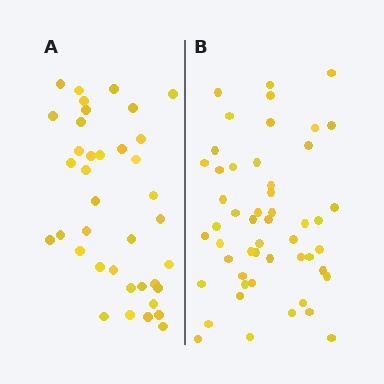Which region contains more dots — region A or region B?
Region B (the right region) has more dots.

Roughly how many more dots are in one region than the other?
Region B has approximately 15 more dots than region A.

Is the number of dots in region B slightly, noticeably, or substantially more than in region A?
Region B has noticeably more, but not dramatically so. The ratio is roughly 1.3 to 1.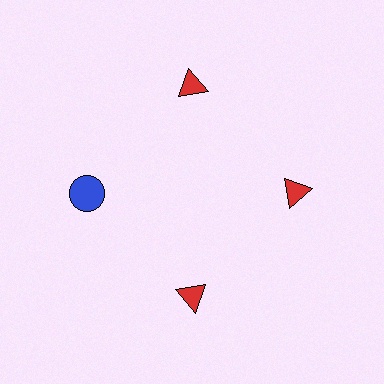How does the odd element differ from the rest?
It differs in both color (blue instead of red) and shape (circle instead of triangle).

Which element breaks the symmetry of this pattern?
The blue circle at roughly the 9 o'clock position breaks the symmetry. All other shapes are red triangles.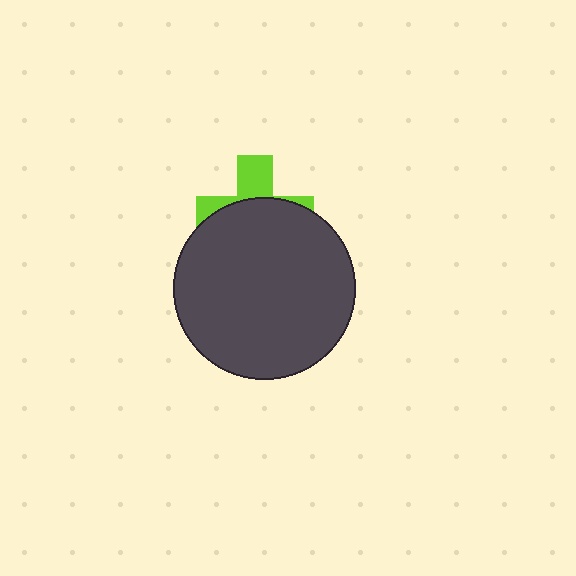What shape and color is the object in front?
The object in front is a dark gray circle.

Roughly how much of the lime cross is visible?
A small part of it is visible (roughly 35%).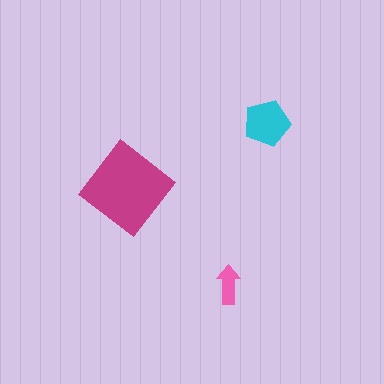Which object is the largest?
The magenta diamond.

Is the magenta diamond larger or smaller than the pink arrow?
Larger.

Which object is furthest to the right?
The cyan pentagon is rightmost.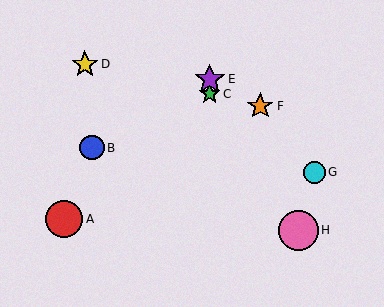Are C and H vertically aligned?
No, C is at x≈210 and H is at x≈298.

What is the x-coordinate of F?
Object F is at x≈260.